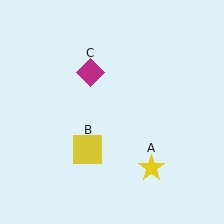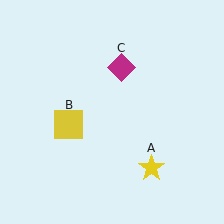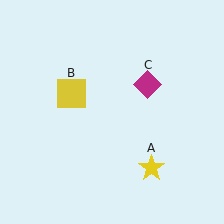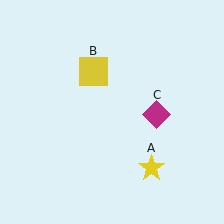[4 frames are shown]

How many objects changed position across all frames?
2 objects changed position: yellow square (object B), magenta diamond (object C).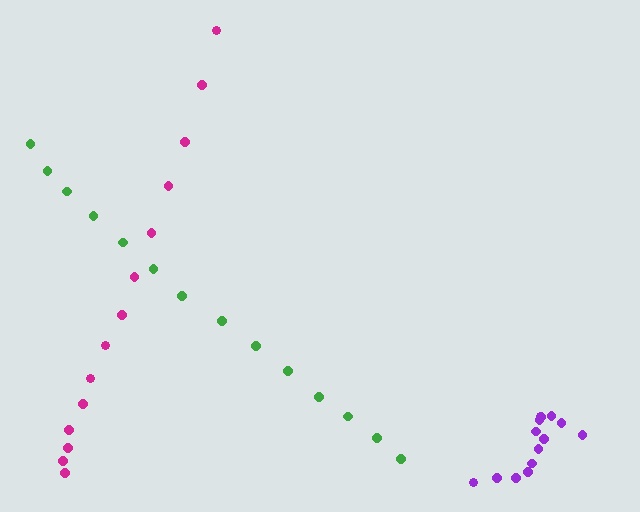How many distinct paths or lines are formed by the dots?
There are 3 distinct paths.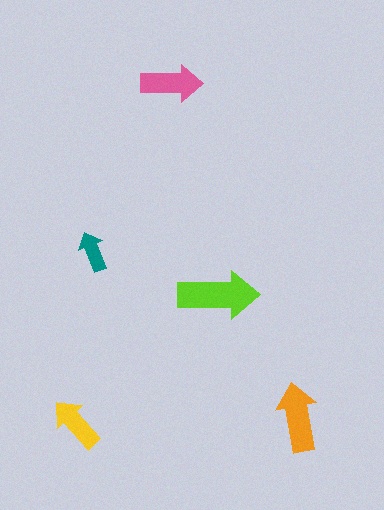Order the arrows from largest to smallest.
the lime one, the orange one, the pink one, the yellow one, the teal one.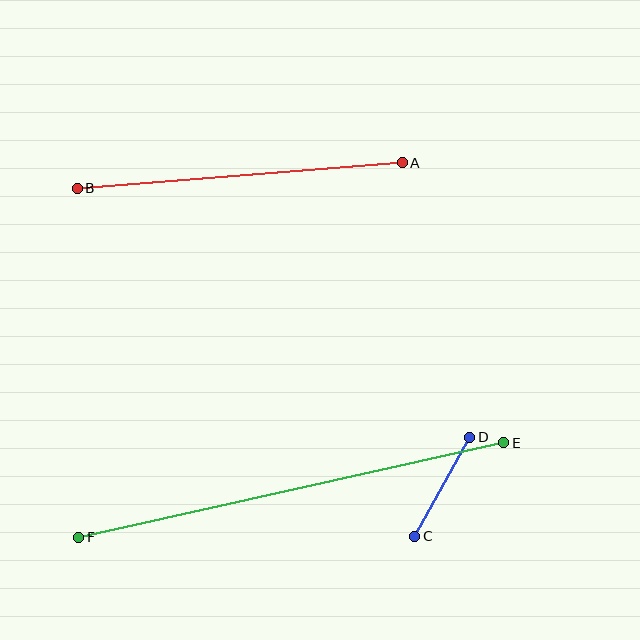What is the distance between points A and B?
The distance is approximately 326 pixels.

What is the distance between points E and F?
The distance is approximately 435 pixels.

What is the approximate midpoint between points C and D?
The midpoint is at approximately (442, 487) pixels.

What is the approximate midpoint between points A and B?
The midpoint is at approximately (240, 176) pixels.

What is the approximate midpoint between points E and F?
The midpoint is at approximately (291, 490) pixels.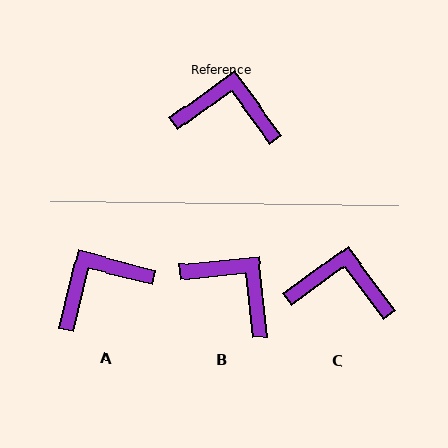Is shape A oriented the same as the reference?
No, it is off by about 40 degrees.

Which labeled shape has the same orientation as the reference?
C.